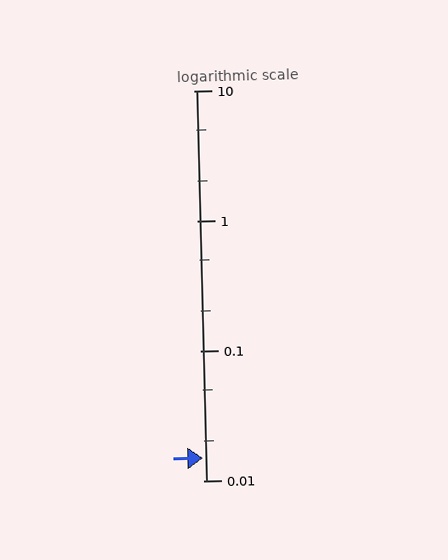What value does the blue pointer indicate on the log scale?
The pointer indicates approximately 0.015.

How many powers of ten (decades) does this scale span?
The scale spans 3 decades, from 0.01 to 10.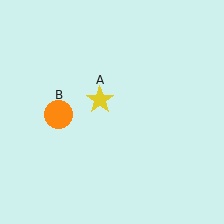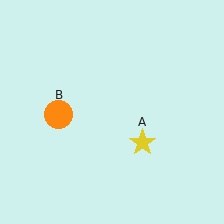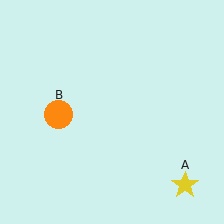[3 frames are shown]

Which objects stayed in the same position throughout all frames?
Orange circle (object B) remained stationary.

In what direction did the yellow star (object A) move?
The yellow star (object A) moved down and to the right.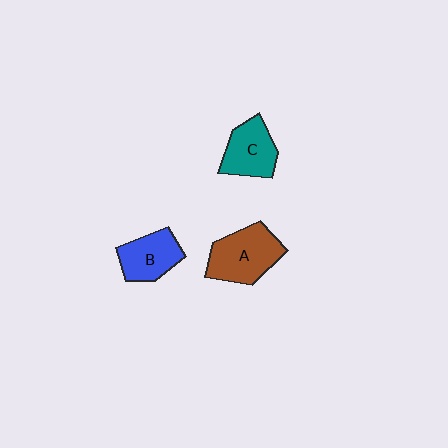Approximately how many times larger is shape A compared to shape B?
Approximately 1.3 times.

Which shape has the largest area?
Shape A (brown).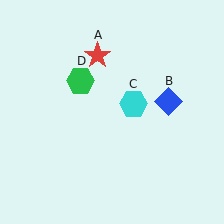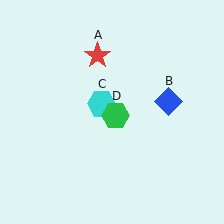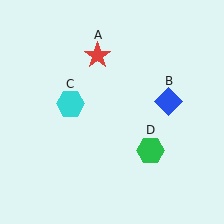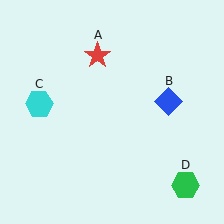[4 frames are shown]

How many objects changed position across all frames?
2 objects changed position: cyan hexagon (object C), green hexagon (object D).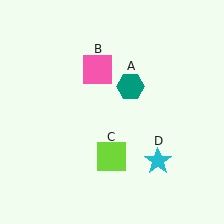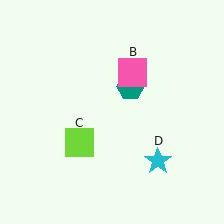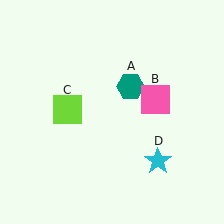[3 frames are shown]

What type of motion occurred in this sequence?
The pink square (object B), lime square (object C) rotated clockwise around the center of the scene.